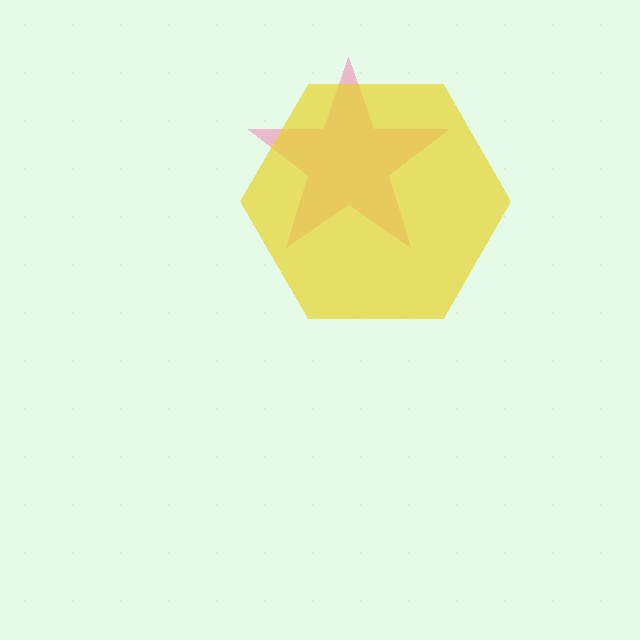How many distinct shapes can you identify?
There are 2 distinct shapes: a pink star, a yellow hexagon.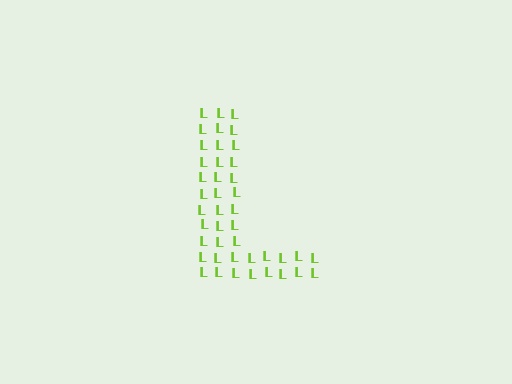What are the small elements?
The small elements are letter L's.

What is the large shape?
The large shape is the letter L.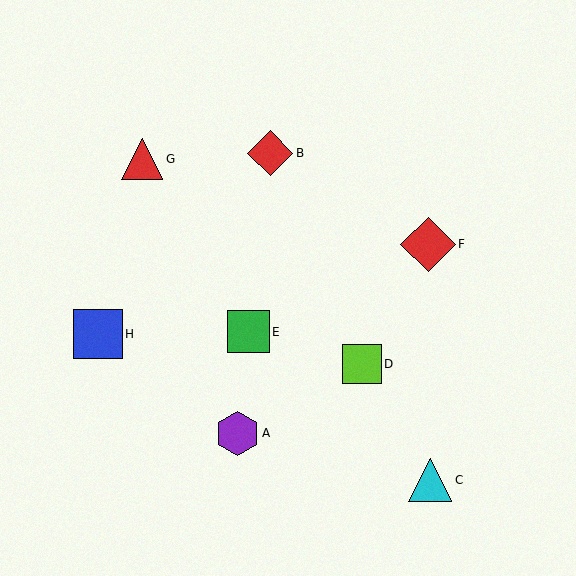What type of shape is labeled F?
Shape F is a red diamond.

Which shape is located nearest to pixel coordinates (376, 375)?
The lime square (labeled D) at (362, 364) is nearest to that location.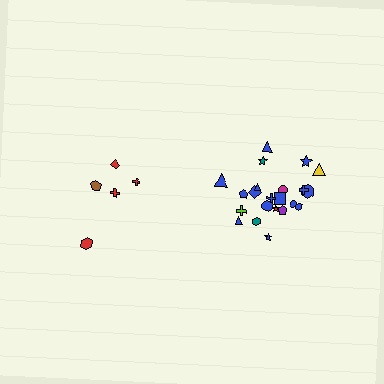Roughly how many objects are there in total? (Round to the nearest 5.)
Roughly 25 objects in total.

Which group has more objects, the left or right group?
The right group.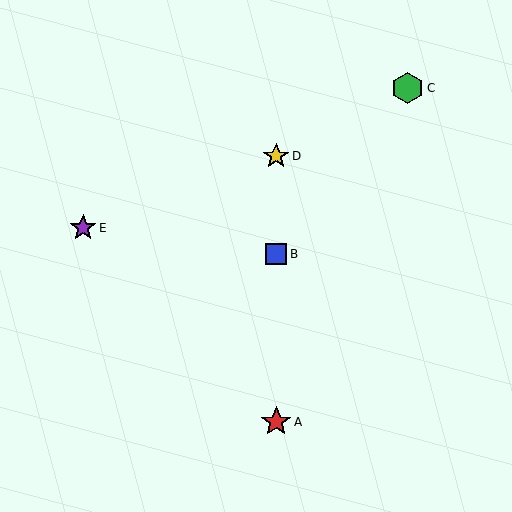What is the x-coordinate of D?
Object D is at x≈276.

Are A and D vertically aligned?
Yes, both are at x≈276.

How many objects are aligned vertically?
3 objects (A, B, D) are aligned vertically.